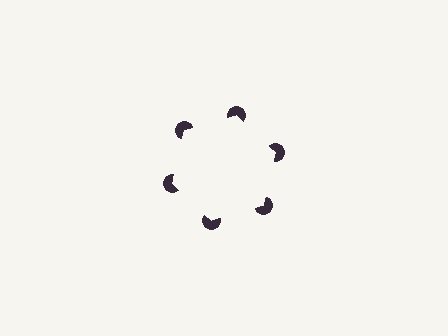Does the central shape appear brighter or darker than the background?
It typically appears slightly brighter than the background, even though no actual brightness change is drawn.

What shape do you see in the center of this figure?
An illusory hexagon — its edges are inferred from the aligned wedge cuts in the pac-man discs, not physically drawn.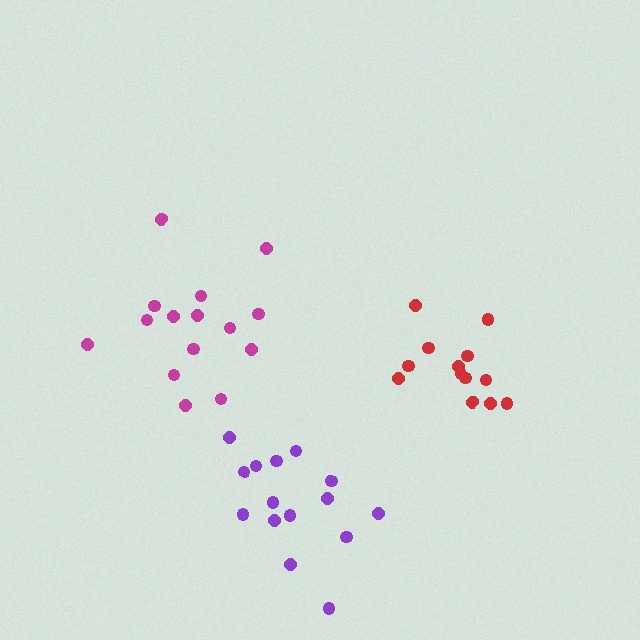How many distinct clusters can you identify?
There are 3 distinct clusters.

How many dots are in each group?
Group 1: 15 dots, Group 2: 15 dots, Group 3: 13 dots (43 total).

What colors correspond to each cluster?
The clusters are colored: purple, magenta, red.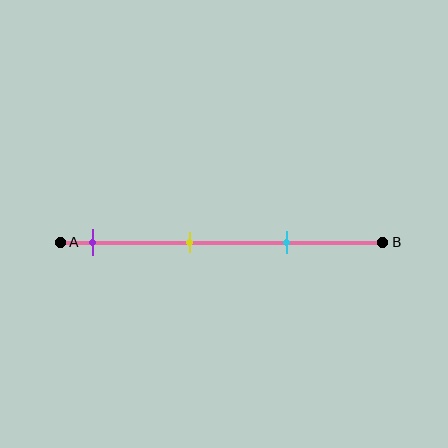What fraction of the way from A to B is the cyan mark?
The cyan mark is approximately 70% (0.7) of the way from A to B.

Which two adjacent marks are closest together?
The yellow and cyan marks are the closest adjacent pair.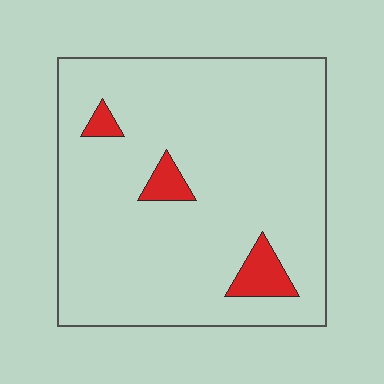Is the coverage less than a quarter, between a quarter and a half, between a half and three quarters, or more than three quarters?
Less than a quarter.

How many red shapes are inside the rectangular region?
3.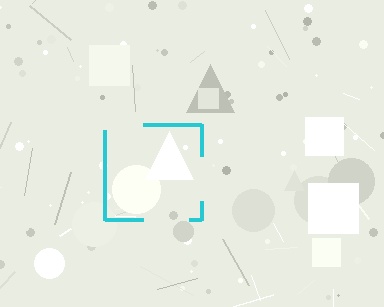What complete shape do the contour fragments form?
The contour fragments form a square.